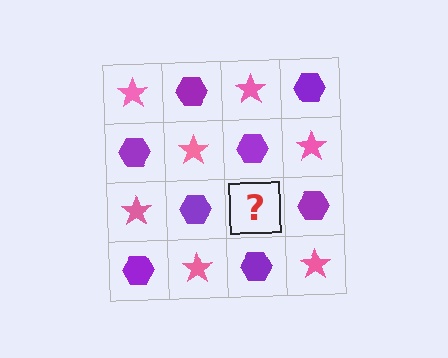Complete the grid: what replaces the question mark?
The question mark should be replaced with a pink star.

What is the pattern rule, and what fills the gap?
The rule is that it alternates pink star and purple hexagon in a checkerboard pattern. The gap should be filled with a pink star.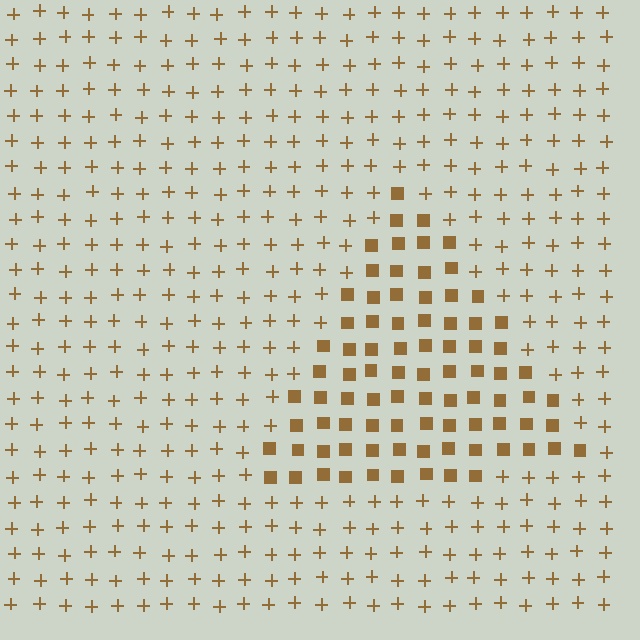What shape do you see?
I see a triangle.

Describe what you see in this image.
The image is filled with small brown elements arranged in a uniform grid. A triangle-shaped region contains squares, while the surrounding area contains plus signs. The boundary is defined purely by the change in element shape.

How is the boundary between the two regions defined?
The boundary is defined by a change in element shape: squares inside vs. plus signs outside. All elements share the same color and spacing.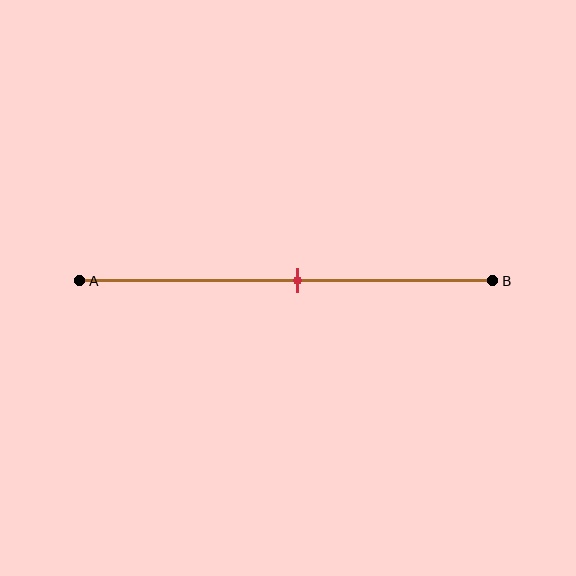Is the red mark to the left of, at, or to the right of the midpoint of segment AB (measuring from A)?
The red mark is approximately at the midpoint of segment AB.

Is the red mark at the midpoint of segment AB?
Yes, the mark is approximately at the midpoint.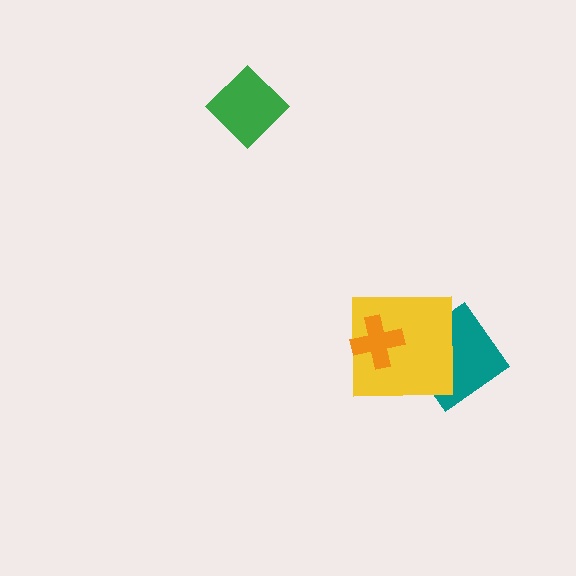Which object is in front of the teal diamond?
The yellow square is in front of the teal diamond.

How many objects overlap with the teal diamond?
1 object overlaps with the teal diamond.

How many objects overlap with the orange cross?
1 object overlaps with the orange cross.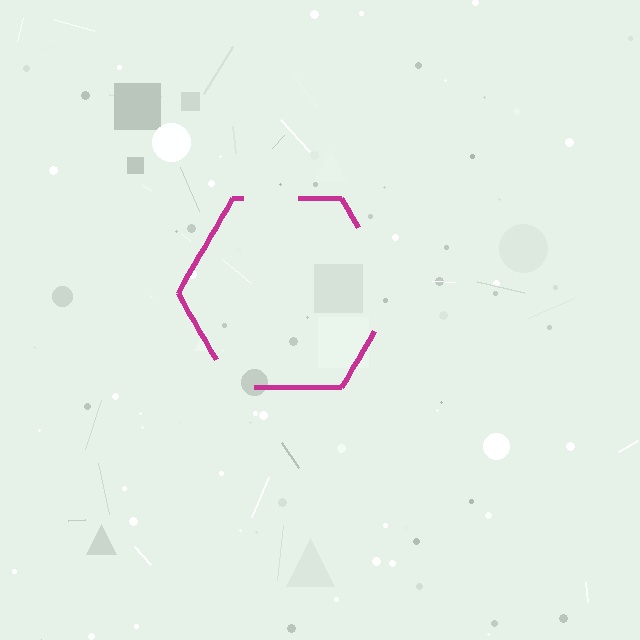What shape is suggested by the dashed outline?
The dashed outline suggests a hexagon.